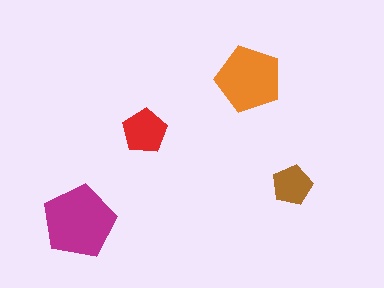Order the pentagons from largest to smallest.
the magenta one, the orange one, the red one, the brown one.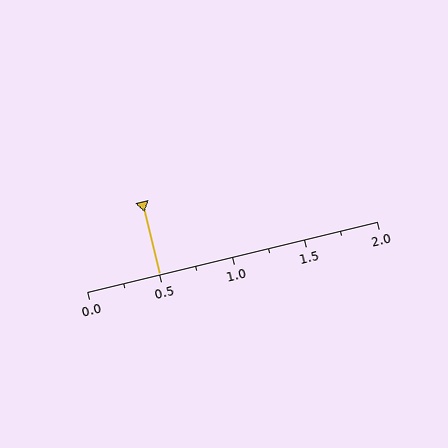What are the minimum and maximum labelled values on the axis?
The axis runs from 0.0 to 2.0.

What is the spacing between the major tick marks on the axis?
The major ticks are spaced 0.5 apart.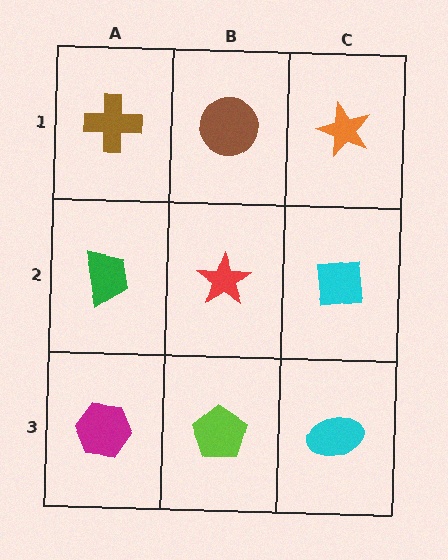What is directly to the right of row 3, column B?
A cyan ellipse.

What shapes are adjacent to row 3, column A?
A green trapezoid (row 2, column A), a lime pentagon (row 3, column B).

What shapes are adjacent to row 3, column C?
A cyan square (row 2, column C), a lime pentagon (row 3, column B).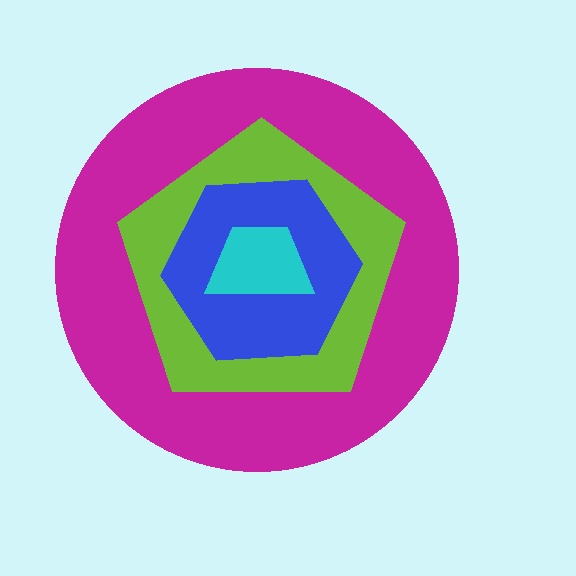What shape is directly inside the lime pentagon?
The blue hexagon.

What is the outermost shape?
The magenta circle.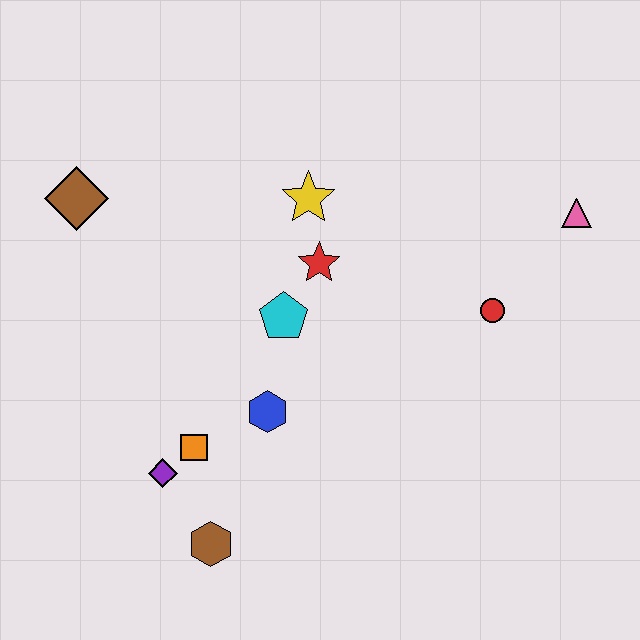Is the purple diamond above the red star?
No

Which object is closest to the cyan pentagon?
The red star is closest to the cyan pentagon.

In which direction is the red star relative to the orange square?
The red star is above the orange square.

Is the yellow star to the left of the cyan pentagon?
No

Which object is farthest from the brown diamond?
The pink triangle is farthest from the brown diamond.